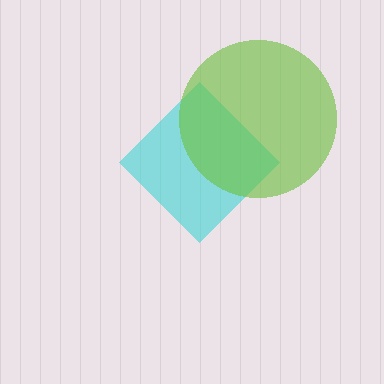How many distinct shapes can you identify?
There are 2 distinct shapes: a cyan diamond, a lime circle.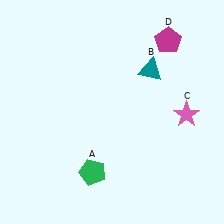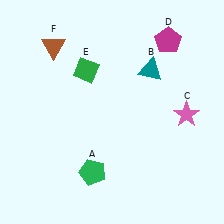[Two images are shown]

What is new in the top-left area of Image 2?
A brown triangle (F) was added in the top-left area of Image 2.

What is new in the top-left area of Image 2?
A green diamond (E) was added in the top-left area of Image 2.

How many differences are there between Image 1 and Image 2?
There are 2 differences between the two images.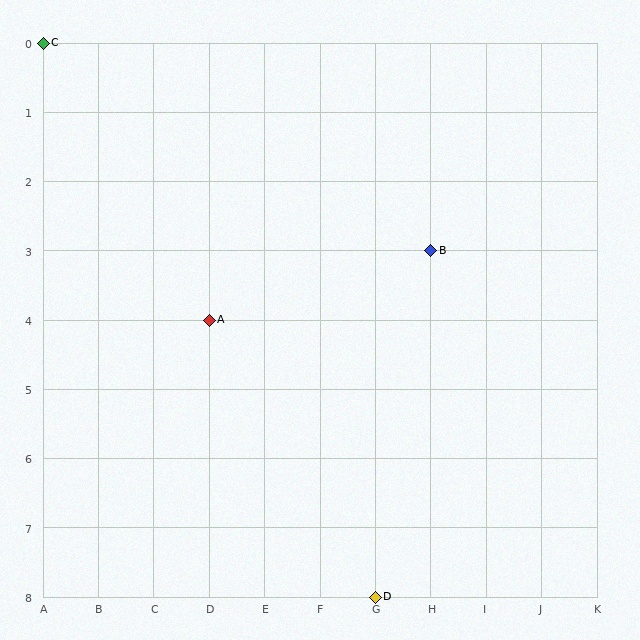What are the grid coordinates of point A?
Point A is at grid coordinates (D, 4).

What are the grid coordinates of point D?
Point D is at grid coordinates (G, 8).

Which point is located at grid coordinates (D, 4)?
Point A is at (D, 4).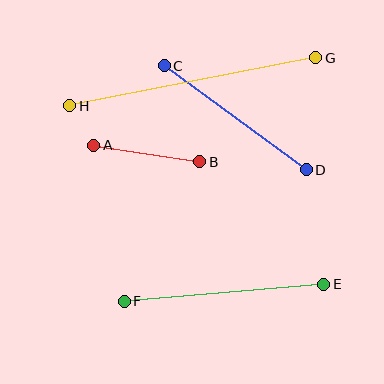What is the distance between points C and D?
The distance is approximately 176 pixels.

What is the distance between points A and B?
The distance is approximately 107 pixels.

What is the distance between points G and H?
The distance is approximately 251 pixels.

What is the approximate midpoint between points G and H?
The midpoint is at approximately (193, 82) pixels.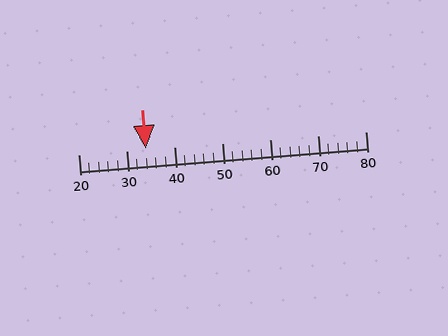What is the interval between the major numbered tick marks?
The major tick marks are spaced 10 units apart.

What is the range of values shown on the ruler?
The ruler shows values from 20 to 80.